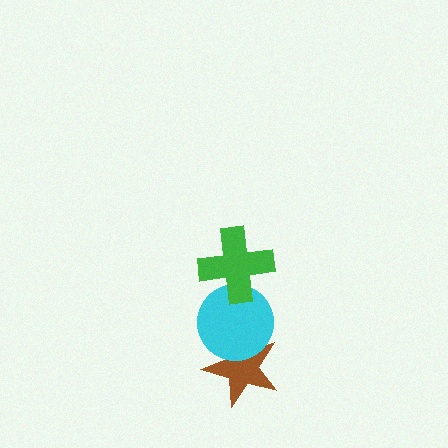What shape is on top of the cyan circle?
The green cross is on top of the cyan circle.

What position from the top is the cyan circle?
The cyan circle is 2nd from the top.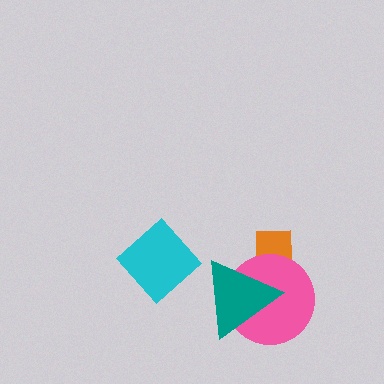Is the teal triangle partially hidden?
No, no other shape covers it.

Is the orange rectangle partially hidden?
Yes, it is partially covered by another shape.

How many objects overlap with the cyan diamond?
0 objects overlap with the cyan diamond.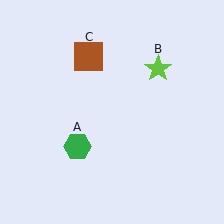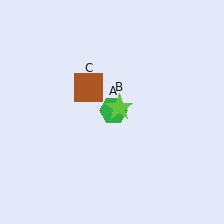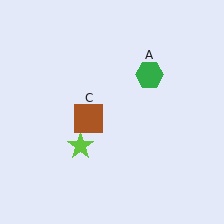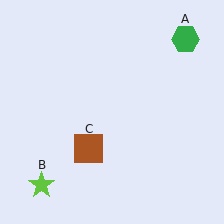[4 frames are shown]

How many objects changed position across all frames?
3 objects changed position: green hexagon (object A), lime star (object B), brown square (object C).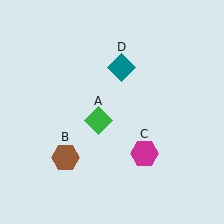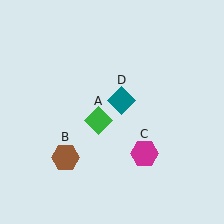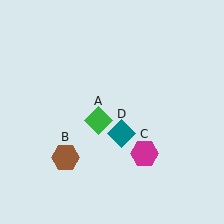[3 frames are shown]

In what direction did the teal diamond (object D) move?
The teal diamond (object D) moved down.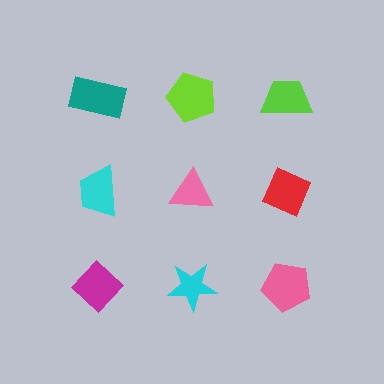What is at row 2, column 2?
A pink triangle.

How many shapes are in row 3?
3 shapes.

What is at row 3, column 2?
A cyan star.